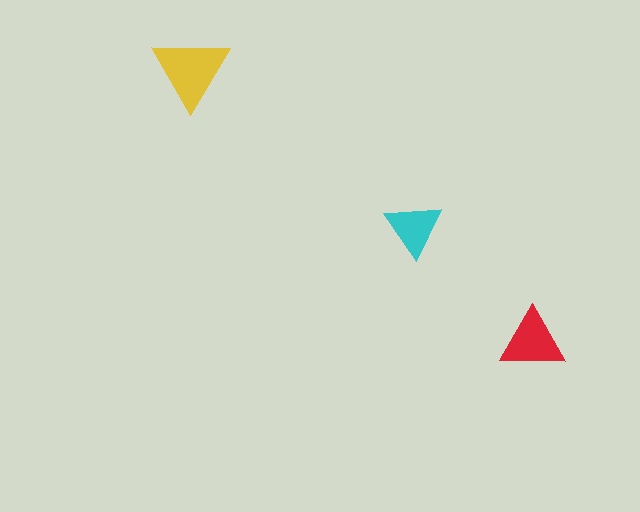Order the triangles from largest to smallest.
the yellow one, the red one, the cyan one.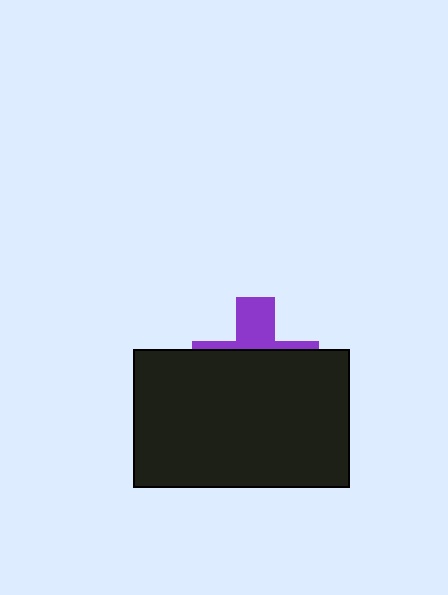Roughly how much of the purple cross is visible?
A small part of it is visible (roughly 33%).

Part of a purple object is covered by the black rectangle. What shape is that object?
It is a cross.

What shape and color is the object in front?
The object in front is a black rectangle.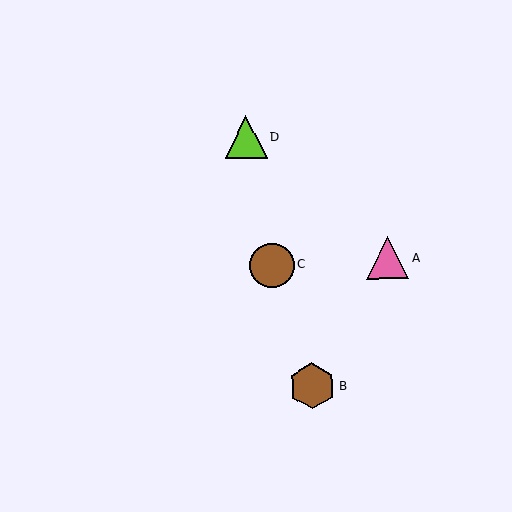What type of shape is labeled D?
Shape D is a lime triangle.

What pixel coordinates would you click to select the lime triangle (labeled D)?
Click at (246, 137) to select the lime triangle D.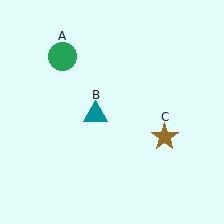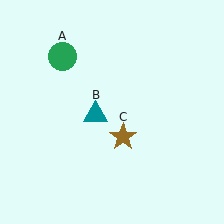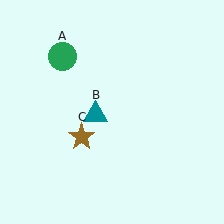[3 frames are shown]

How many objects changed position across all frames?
1 object changed position: brown star (object C).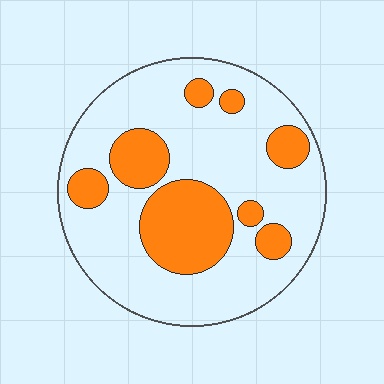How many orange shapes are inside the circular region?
8.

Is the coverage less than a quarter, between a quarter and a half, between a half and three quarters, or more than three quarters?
Between a quarter and a half.